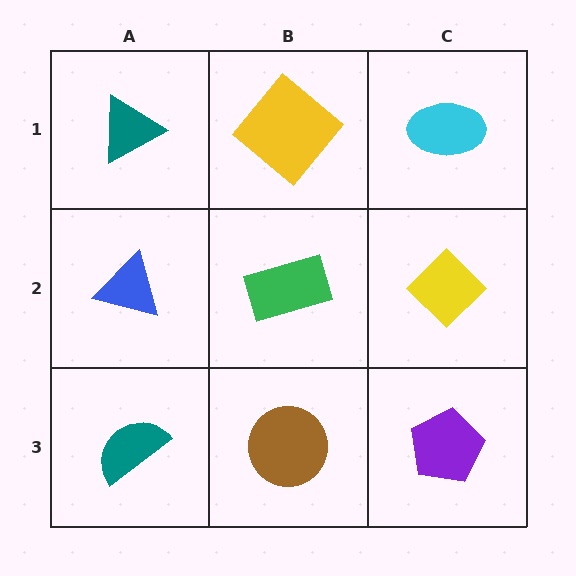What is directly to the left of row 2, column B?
A blue triangle.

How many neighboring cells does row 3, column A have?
2.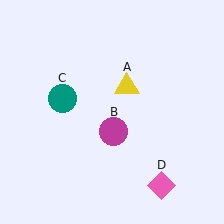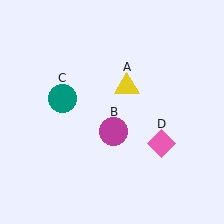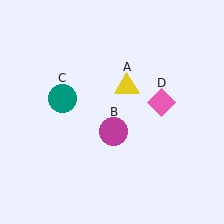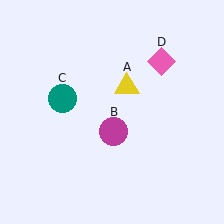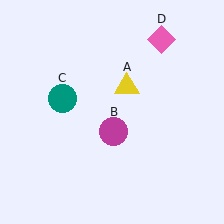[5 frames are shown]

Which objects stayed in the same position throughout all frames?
Yellow triangle (object A) and magenta circle (object B) and teal circle (object C) remained stationary.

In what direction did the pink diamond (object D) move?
The pink diamond (object D) moved up.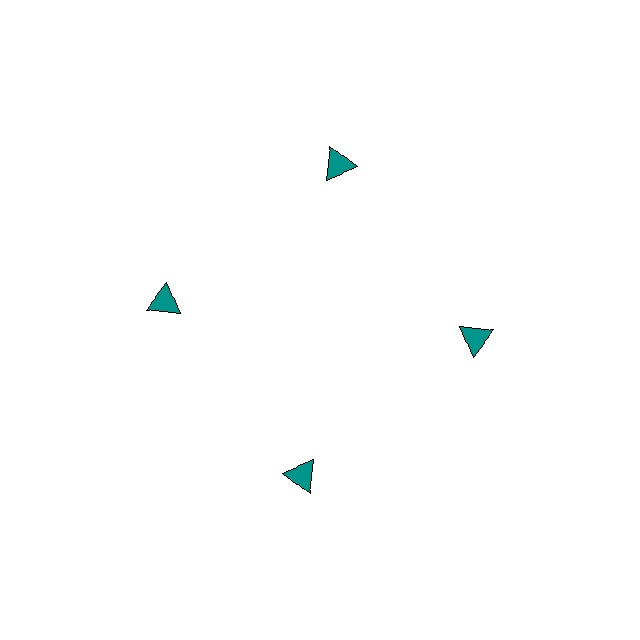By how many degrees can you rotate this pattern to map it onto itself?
The pattern maps onto itself every 90 degrees of rotation.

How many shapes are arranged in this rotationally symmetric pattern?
There are 4 shapes, arranged in 4 groups of 1.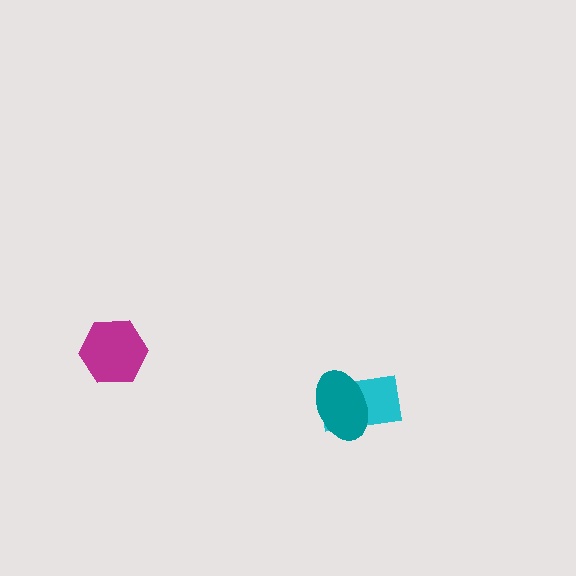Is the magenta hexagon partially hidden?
No, no other shape covers it.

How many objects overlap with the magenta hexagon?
0 objects overlap with the magenta hexagon.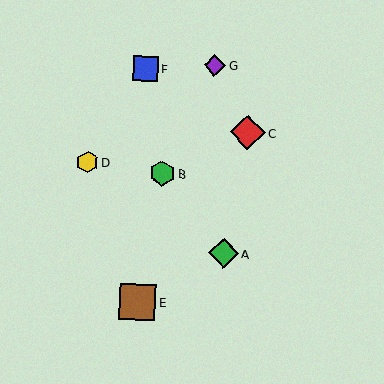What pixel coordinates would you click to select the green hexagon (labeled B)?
Click at (162, 173) to select the green hexagon B.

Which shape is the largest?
The brown square (labeled E) is the largest.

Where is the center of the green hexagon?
The center of the green hexagon is at (162, 173).